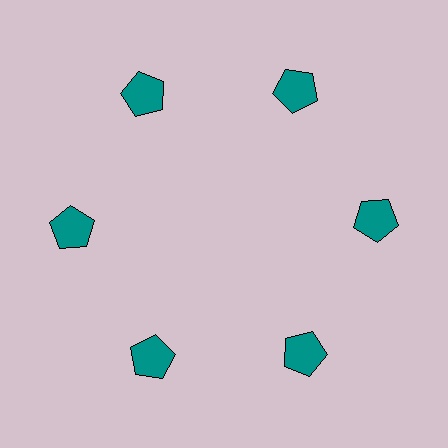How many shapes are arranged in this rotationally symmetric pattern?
There are 6 shapes, arranged in 6 groups of 1.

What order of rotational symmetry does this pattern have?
This pattern has 6-fold rotational symmetry.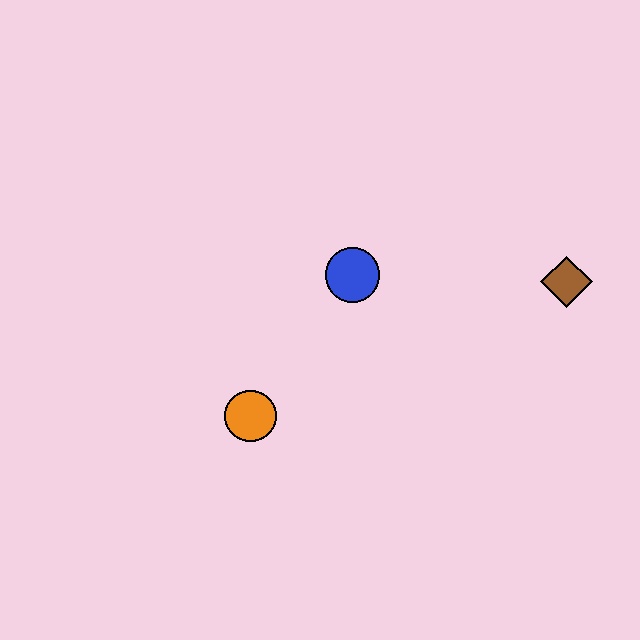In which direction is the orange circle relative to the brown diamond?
The orange circle is to the left of the brown diamond.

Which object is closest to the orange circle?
The blue circle is closest to the orange circle.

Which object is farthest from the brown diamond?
The orange circle is farthest from the brown diamond.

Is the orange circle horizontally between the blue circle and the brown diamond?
No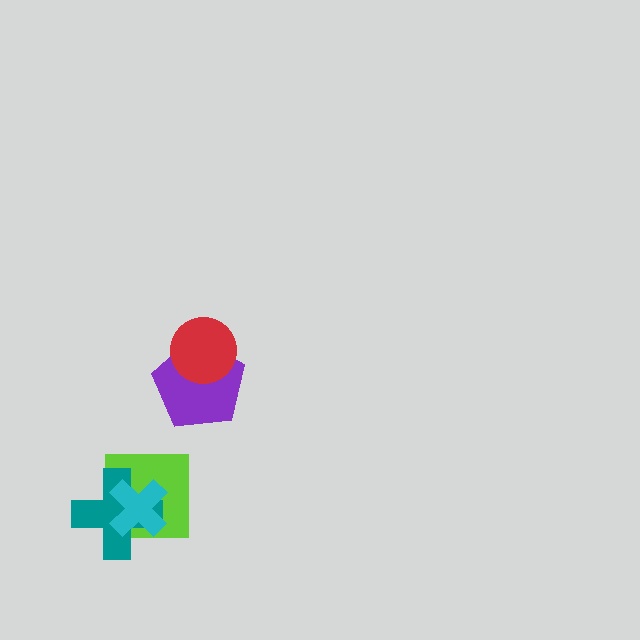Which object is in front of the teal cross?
The cyan cross is in front of the teal cross.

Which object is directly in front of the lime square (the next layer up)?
The teal cross is directly in front of the lime square.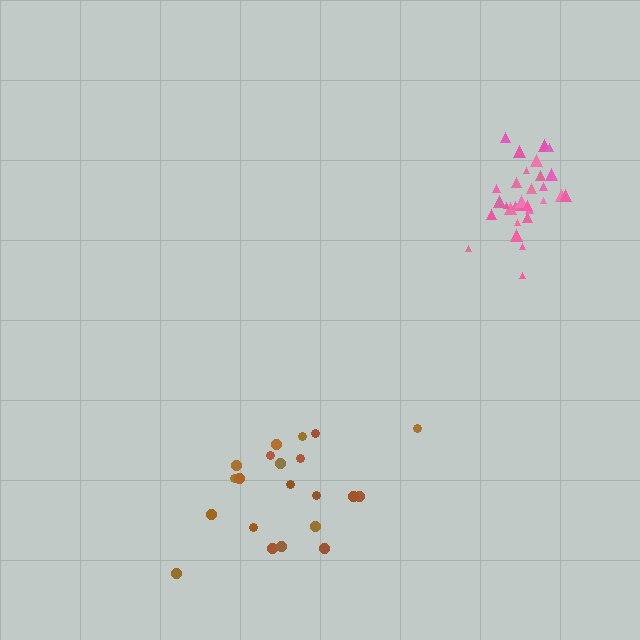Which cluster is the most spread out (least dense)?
Brown.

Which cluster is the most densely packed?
Pink.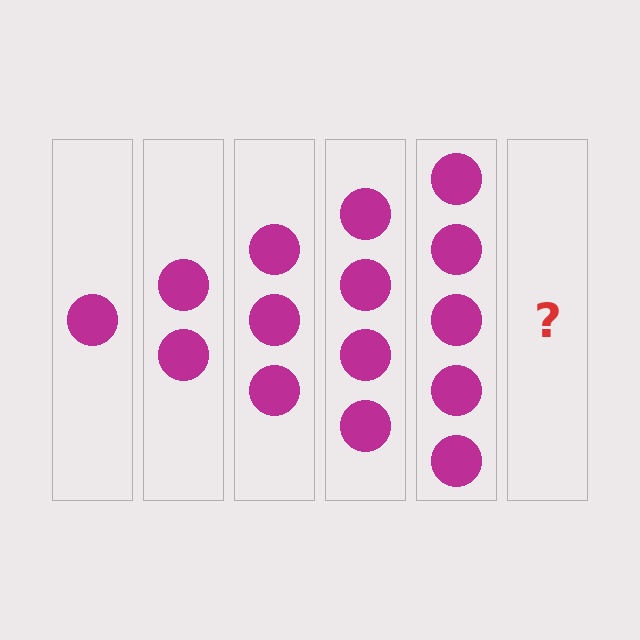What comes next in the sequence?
The next element should be 6 circles.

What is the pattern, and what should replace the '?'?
The pattern is that each step adds one more circle. The '?' should be 6 circles.